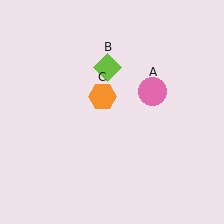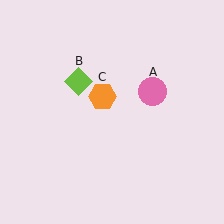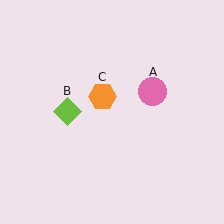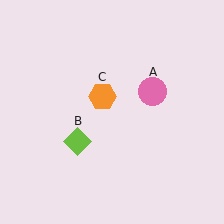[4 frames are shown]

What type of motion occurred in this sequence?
The lime diamond (object B) rotated counterclockwise around the center of the scene.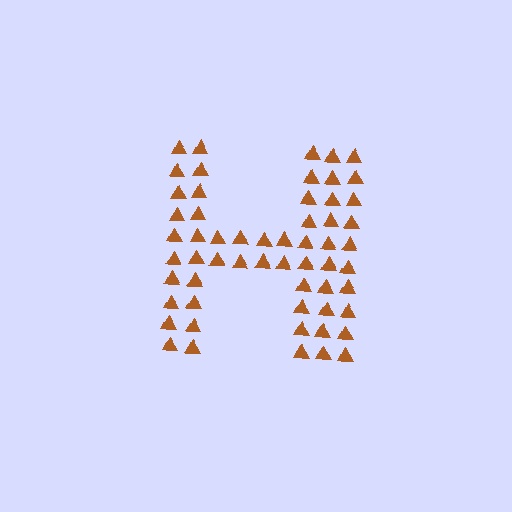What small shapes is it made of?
It is made of small triangles.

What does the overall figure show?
The overall figure shows the letter H.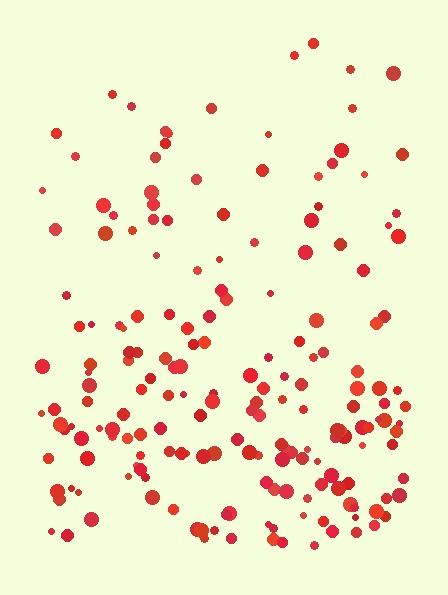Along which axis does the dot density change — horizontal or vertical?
Vertical.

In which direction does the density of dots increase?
From top to bottom, with the bottom side densest.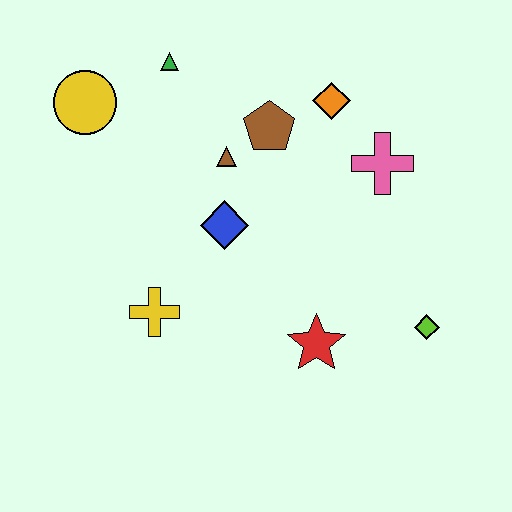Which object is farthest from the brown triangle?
The lime diamond is farthest from the brown triangle.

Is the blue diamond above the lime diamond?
Yes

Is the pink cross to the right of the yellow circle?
Yes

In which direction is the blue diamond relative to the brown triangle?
The blue diamond is below the brown triangle.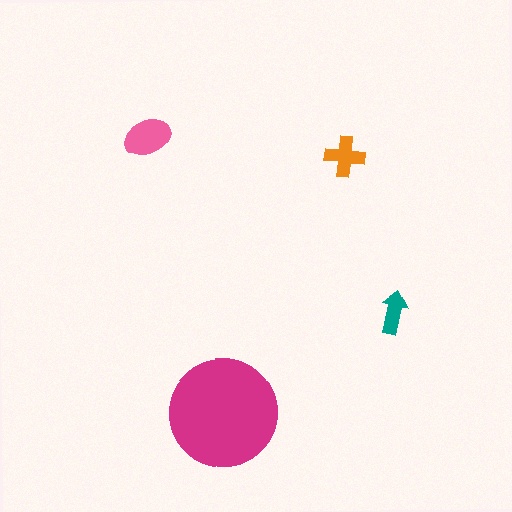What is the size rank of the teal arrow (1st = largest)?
4th.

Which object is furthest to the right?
The teal arrow is rightmost.